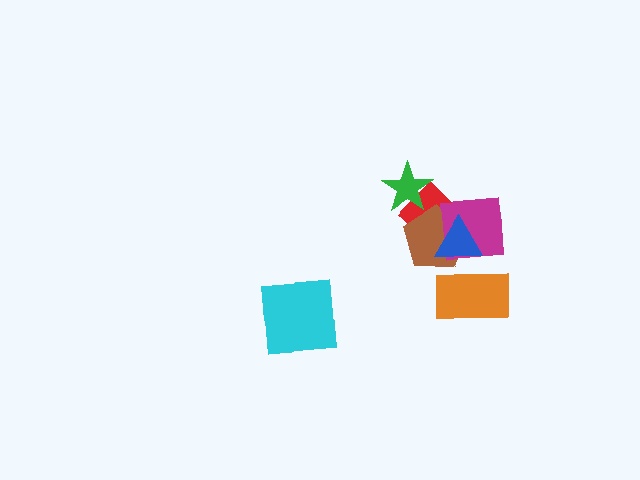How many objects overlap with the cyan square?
0 objects overlap with the cyan square.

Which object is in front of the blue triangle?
The orange rectangle is in front of the blue triangle.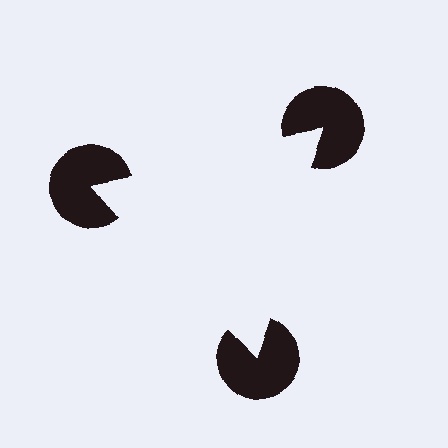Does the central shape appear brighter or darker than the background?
It typically appears slightly brighter than the background, even though no actual brightness change is drawn.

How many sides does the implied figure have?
3 sides.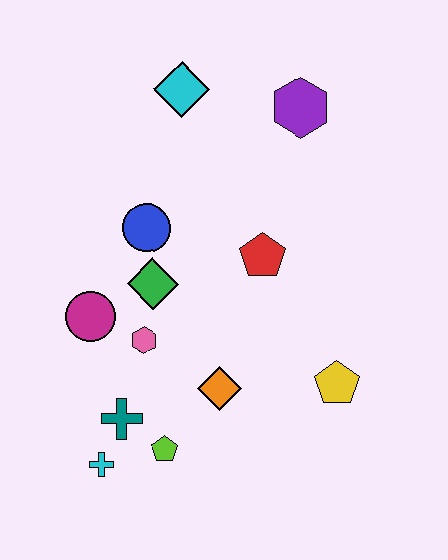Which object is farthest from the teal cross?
The purple hexagon is farthest from the teal cross.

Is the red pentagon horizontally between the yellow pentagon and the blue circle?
Yes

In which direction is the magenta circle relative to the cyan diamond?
The magenta circle is below the cyan diamond.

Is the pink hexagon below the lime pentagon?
No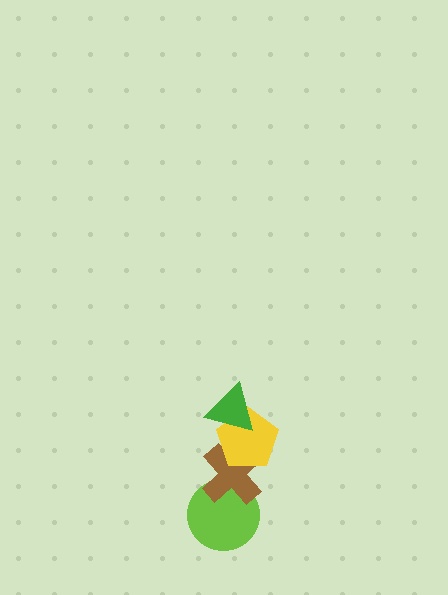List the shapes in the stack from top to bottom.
From top to bottom: the green triangle, the yellow pentagon, the brown cross, the lime circle.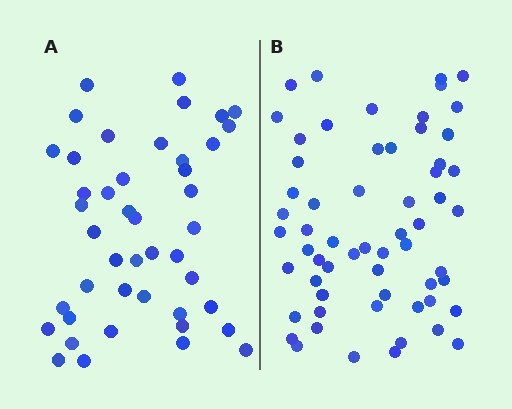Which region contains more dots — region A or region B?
Region B (the right region) has more dots.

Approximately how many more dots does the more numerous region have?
Region B has approximately 15 more dots than region A.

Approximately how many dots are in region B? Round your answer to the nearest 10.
About 60 dots.